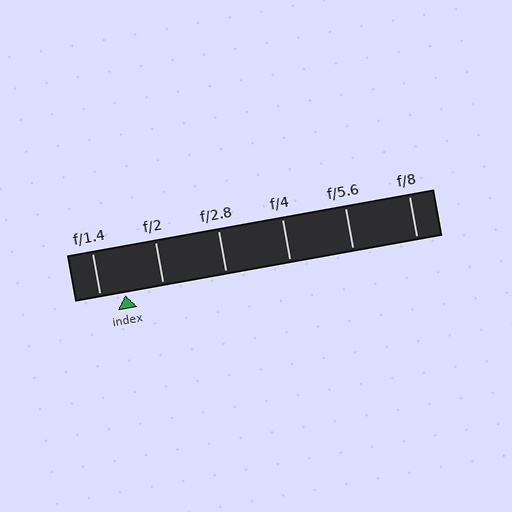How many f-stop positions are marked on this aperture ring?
There are 6 f-stop positions marked.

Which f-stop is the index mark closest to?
The index mark is closest to f/1.4.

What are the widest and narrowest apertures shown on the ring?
The widest aperture shown is f/1.4 and the narrowest is f/8.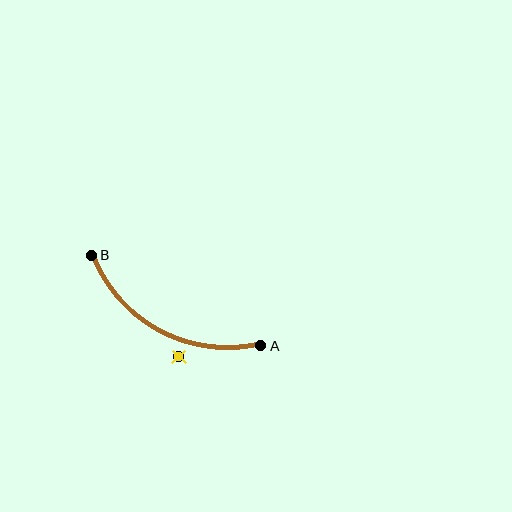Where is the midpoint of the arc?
The arc midpoint is the point on the curve farthest from the straight line joining A and B. It sits below that line.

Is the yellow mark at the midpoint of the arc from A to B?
No — the yellow mark does not lie on the arc at all. It sits slightly outside the curve.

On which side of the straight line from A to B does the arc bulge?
The arc bulges below the straight line connecting A and B.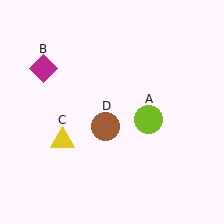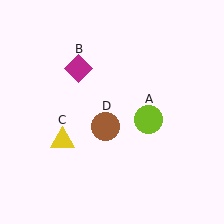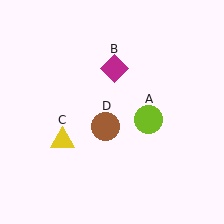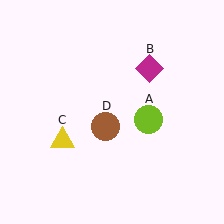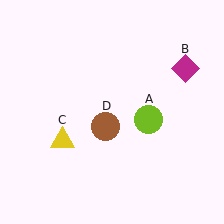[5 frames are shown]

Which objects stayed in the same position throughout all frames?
Lime circle (object A) and yellow triangle (object C) and brown circle (object D) remained stationary.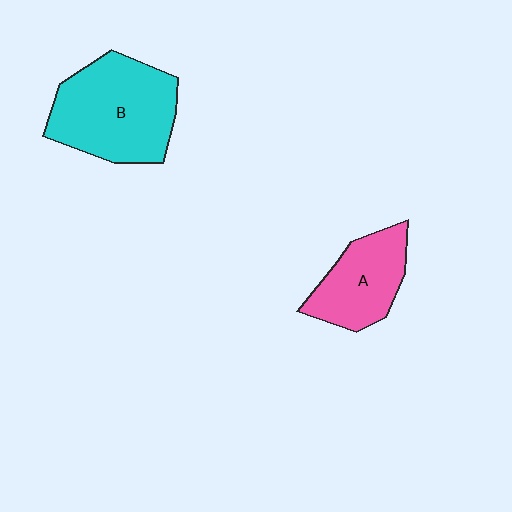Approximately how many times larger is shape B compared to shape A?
Approximately 1.6 times.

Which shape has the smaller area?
Shape A (pink).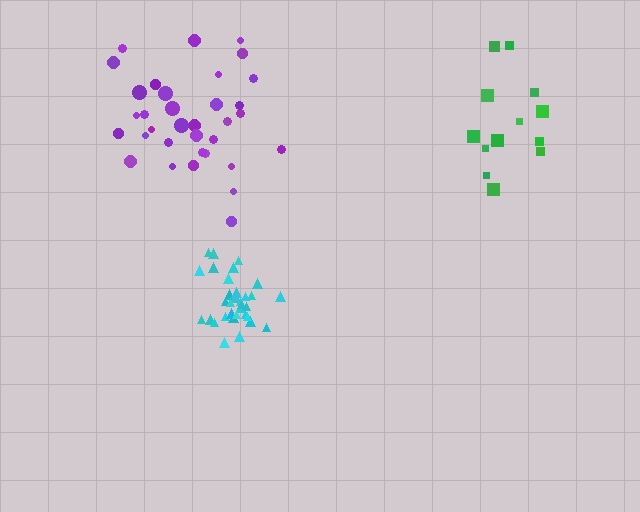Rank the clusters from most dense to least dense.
cyan, purple, green.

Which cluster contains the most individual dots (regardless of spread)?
Purple (34).